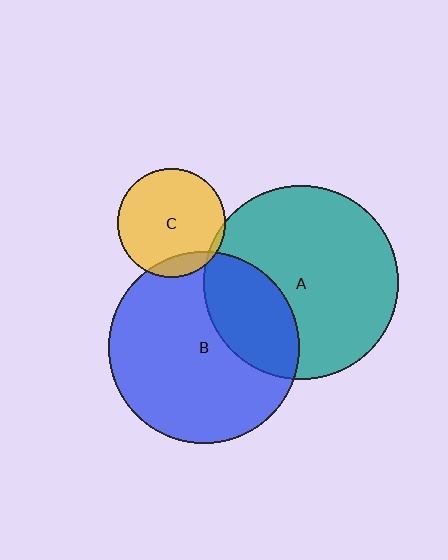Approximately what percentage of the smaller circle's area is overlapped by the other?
Approximately 30%.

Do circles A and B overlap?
Yes.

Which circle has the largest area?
Circle A (teal).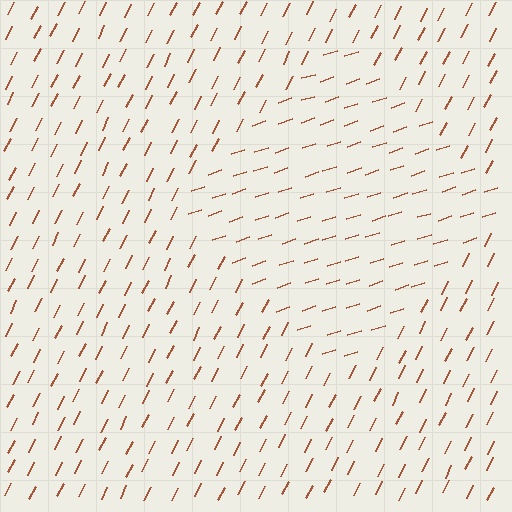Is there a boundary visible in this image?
Yes, there is a texture boundary formed by a change in line orientation.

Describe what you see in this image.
The image is filled with small brown line segments. A diamond region in the image has lines oriented differently from the surrounding lines, creating a visible texture boundary.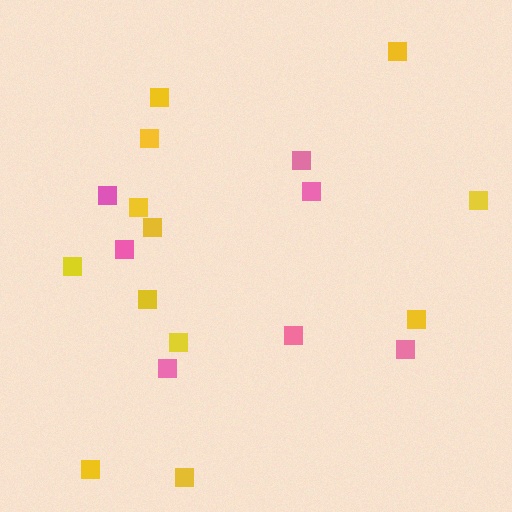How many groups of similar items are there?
There are 2 groups: one group of pink squares (7) and one group of yellow squares (12).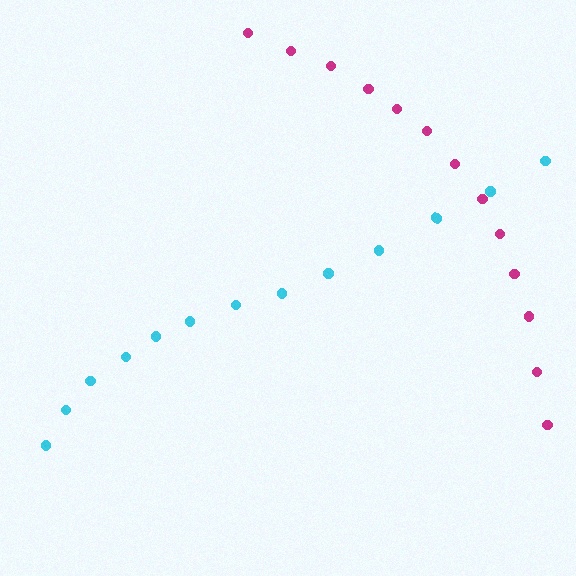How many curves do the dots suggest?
There are 2 distinct paths.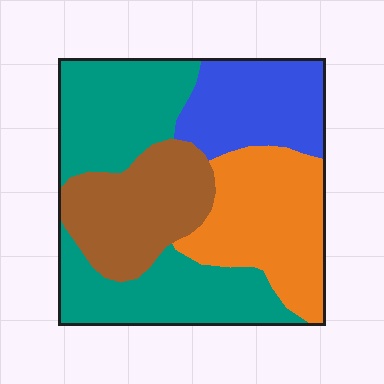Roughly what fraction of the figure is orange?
Orange covers roughly 25% of the figure.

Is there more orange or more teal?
Teal.